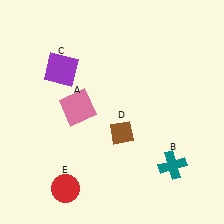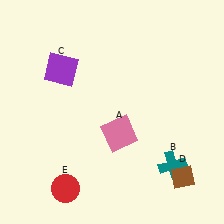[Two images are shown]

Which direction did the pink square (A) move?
The pink square (A) moved right.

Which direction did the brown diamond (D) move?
The brown diamond (D) moved right.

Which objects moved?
The objects that moved are: the pink square (A), the brown diamond (D).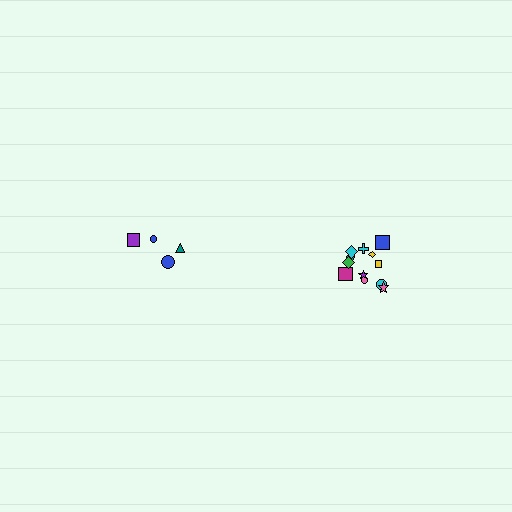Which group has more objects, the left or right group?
The right group.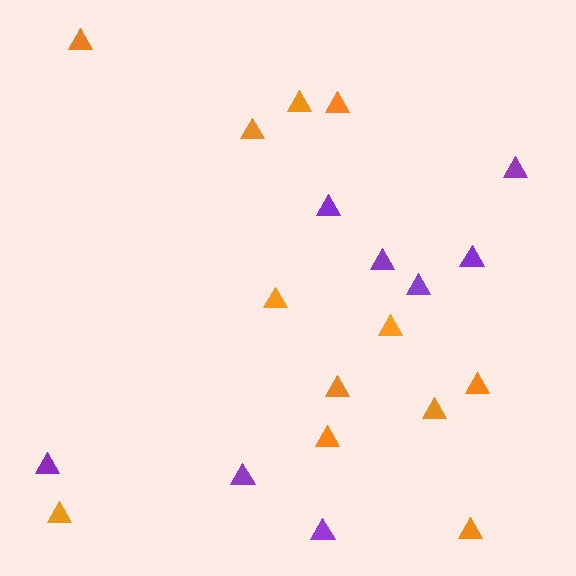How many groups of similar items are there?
There are 2 groups: one group of purple triangles (8) and one group of orange triangles (12).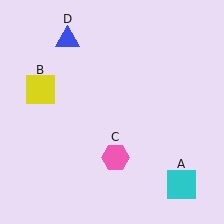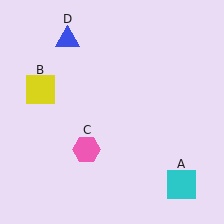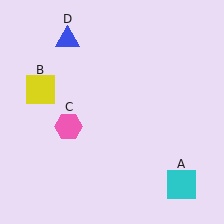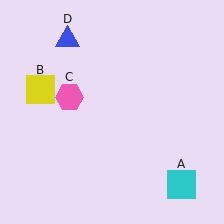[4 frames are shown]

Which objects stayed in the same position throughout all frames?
Cyan square (object A) and yellow square (object B) and blue triangle (object D) remained stationary.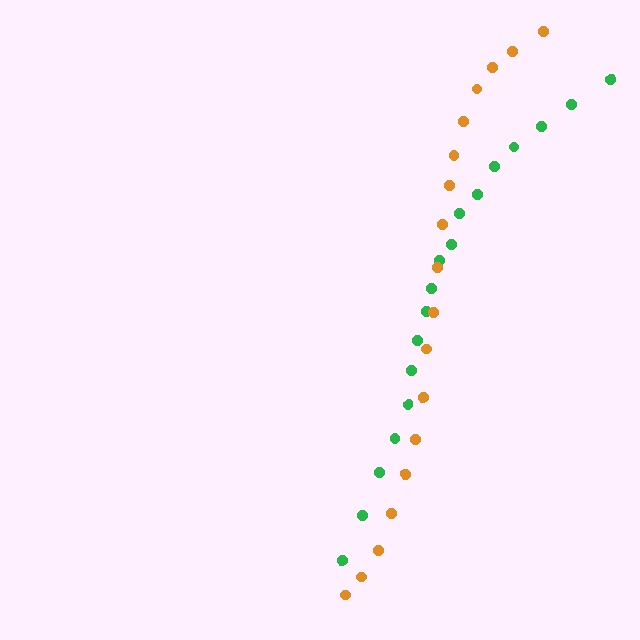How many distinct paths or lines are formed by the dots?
There are 2 distinct paths.